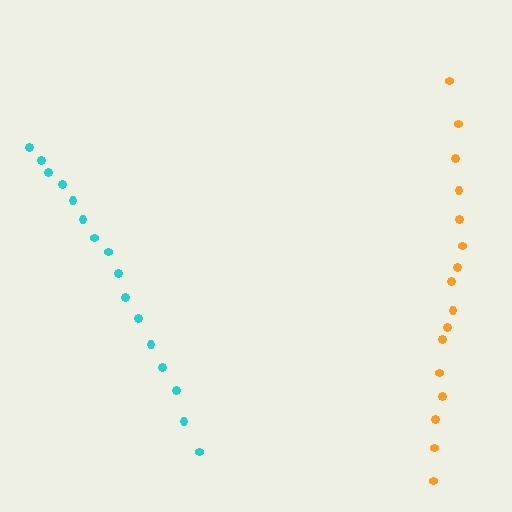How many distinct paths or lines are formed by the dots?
There are 2 distinct paths.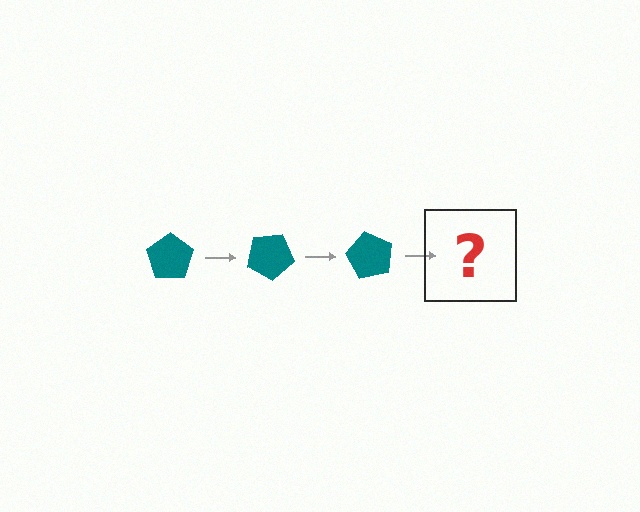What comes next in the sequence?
The next element should be a teal pentagon rotated 90 degrees.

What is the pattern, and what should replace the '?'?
The pattern is that the pentagon rotates 30 degrees each step. The '?' should be a teal pentagon rotated 90 degrees.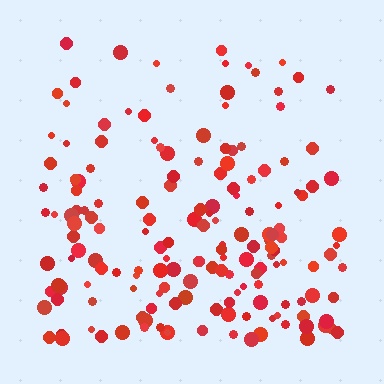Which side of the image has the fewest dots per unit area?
The top.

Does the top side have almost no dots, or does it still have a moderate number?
Still a moderate number, just noticeably fewer than the bottom.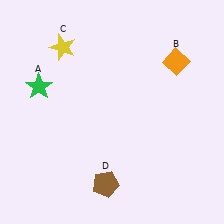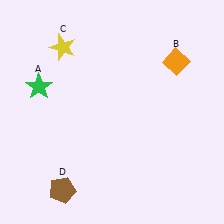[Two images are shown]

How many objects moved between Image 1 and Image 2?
1 object moved between the two images.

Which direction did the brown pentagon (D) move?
The brown pentagon (D) moved left.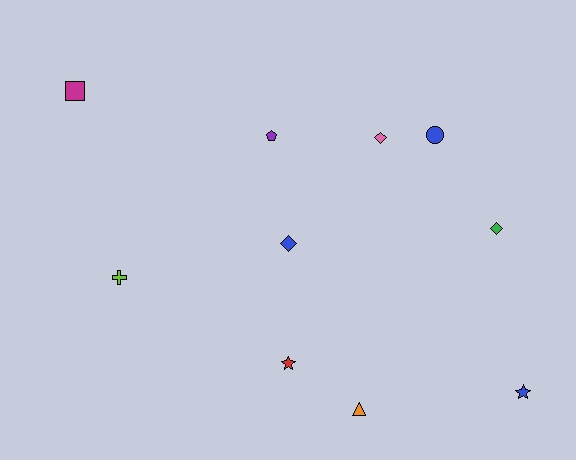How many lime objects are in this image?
There is 1 lime object.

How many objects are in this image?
There are 10 objects.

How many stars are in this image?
There are 2 stars.